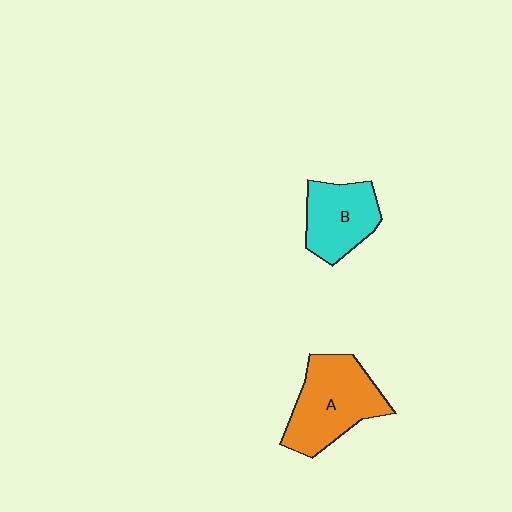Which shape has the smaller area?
Shape B (cyan).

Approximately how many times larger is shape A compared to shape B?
Approximately 1.4 times.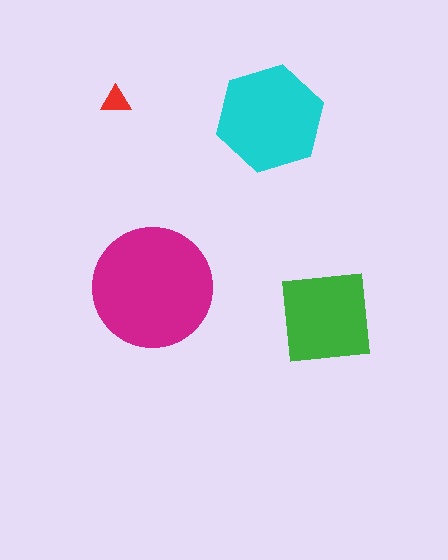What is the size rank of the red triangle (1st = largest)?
4th.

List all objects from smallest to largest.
The red triangle, the green square, the cyan hexagon, the magenta circle.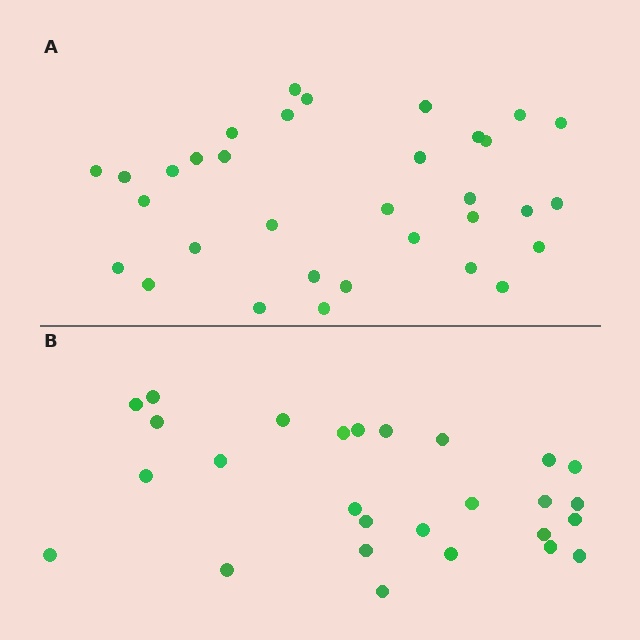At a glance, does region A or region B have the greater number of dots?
Region A (the top region) has more dots.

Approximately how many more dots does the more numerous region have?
Region A has about 6 more dots than region B.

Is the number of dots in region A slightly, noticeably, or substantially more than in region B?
Region A has only slightly more — the two regions are fairly close. The ratio is roughly 1.2 to 1.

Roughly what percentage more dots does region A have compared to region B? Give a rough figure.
About 20% more.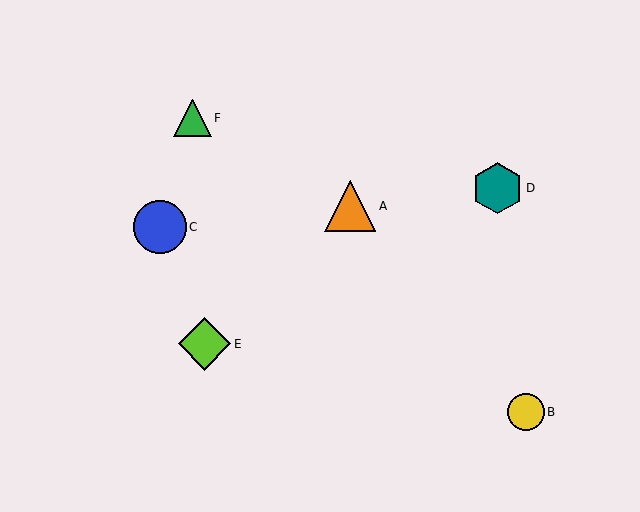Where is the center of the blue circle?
The center of the blue circle is at (160, 227).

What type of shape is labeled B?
Shape B is a yellow circle.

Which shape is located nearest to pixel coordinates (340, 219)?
The orange triangle (labeled A) at (350, 206) is nearest to that location.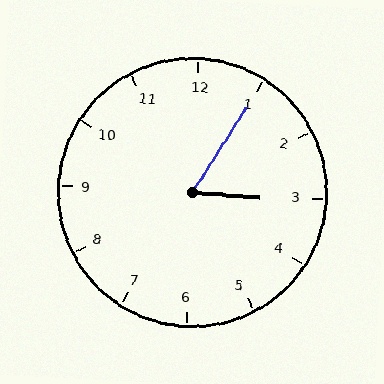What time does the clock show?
3:05.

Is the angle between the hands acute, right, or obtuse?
It is acute.